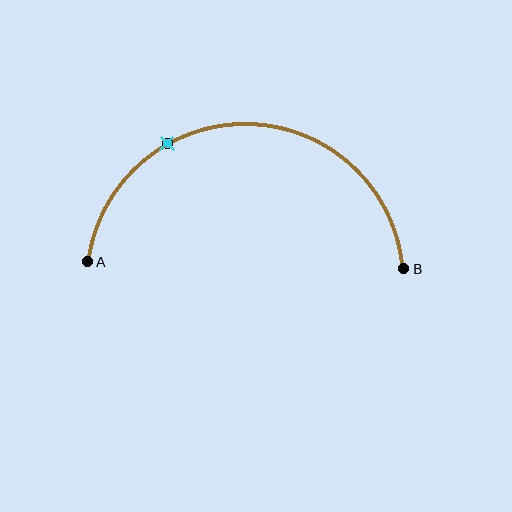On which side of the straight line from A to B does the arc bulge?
The arc bulges above the straight line connecting A and B.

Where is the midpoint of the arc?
The arc midpoint is the point on the curve farthest from the straight line joining A and B. It sits above that line.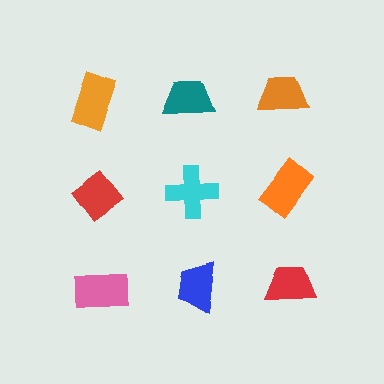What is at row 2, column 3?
An orange rectangle.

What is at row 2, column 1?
A red diamond.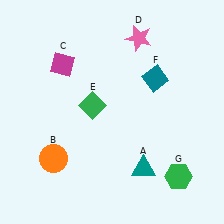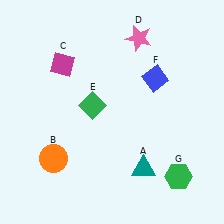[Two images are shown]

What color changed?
The diamond (F) changed from teal in Image 1 to blue in Image 2.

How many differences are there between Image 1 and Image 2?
There is 1 difference between the two images.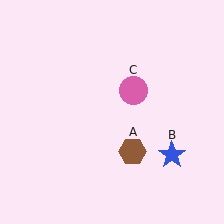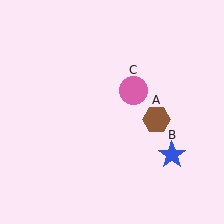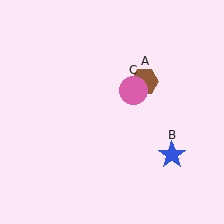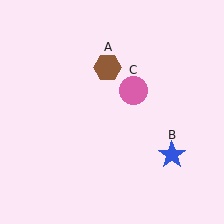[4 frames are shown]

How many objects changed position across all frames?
1 object changed position: brown hexagon (object A).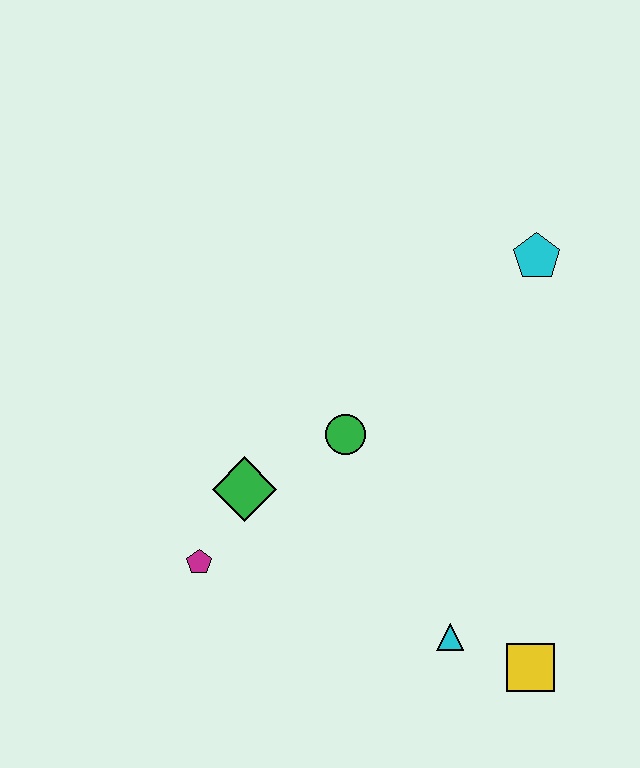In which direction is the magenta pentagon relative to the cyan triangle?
The magenta pentagon is to the left of the cyan triangle.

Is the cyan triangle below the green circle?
Yes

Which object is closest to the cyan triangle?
The yellow square is closest to the cyan triangle.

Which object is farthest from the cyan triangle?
The cyan pentagon is farthest from the cyan triangle.